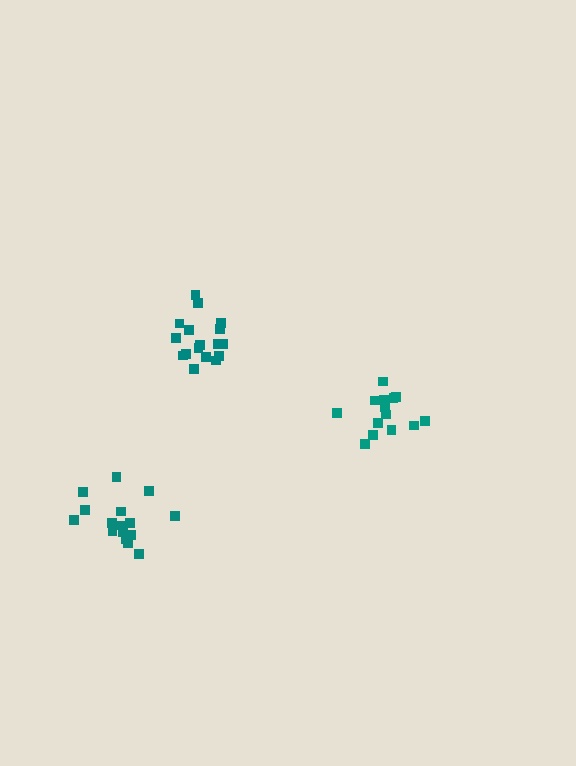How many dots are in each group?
Group 1: 14 dots, Group 2: 16 dots, Group 3: 17 dots (47 total).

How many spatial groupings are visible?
There are 3 spatial groupings.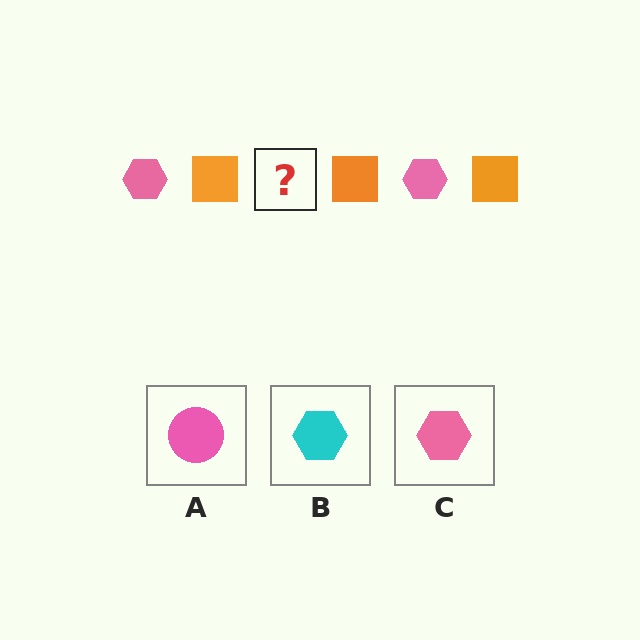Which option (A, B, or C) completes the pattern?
C.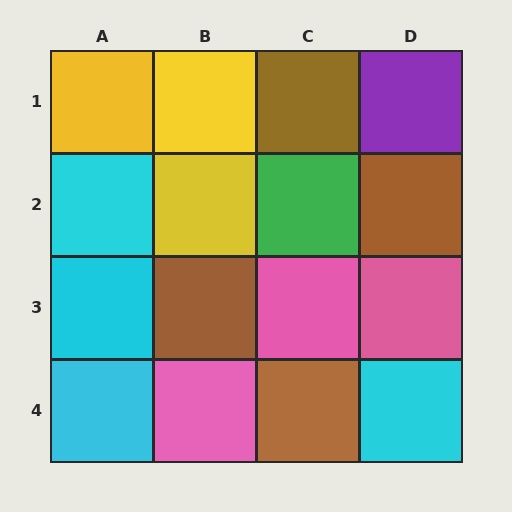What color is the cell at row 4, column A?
Cyan.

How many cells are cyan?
4 cells are cyan.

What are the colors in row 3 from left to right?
Cyan, brown, pink, pink.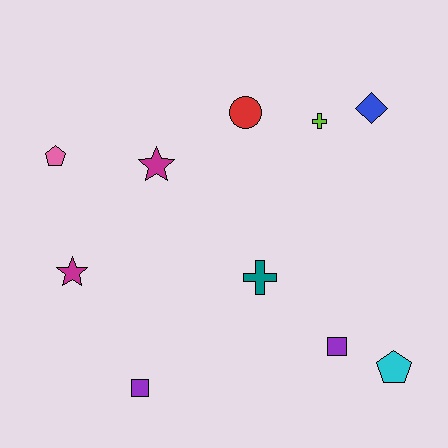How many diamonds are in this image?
There is 1 diamond.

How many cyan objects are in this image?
There is 1 cyan object.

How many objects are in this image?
There are 10 objects.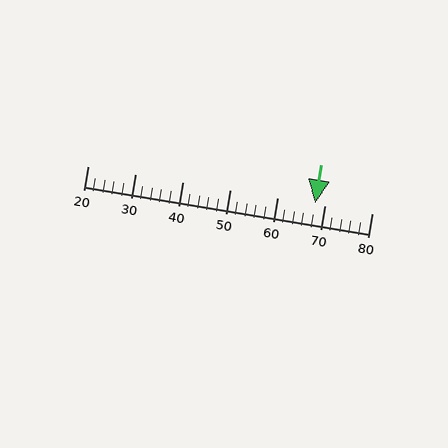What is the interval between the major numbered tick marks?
The major tick marks are spaced 10 units apart.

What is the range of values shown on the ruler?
The ruler shows values from 20 to 80.